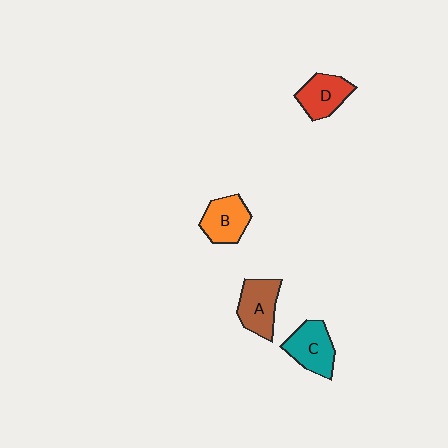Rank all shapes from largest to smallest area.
From largest to smallest: C (teal), A (brown), D (red), B (orange).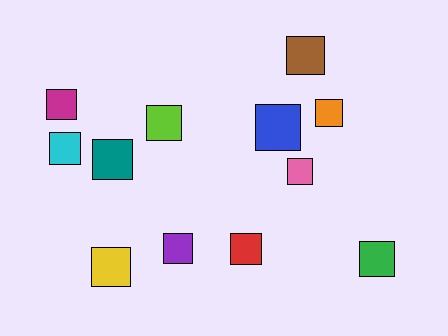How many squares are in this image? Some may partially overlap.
There are 12 squares.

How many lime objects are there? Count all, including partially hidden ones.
There is 1 lime object.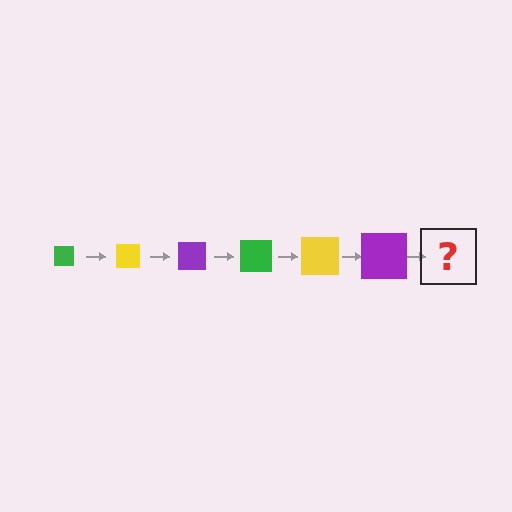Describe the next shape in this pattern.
It should be a green square, larger than the previous one.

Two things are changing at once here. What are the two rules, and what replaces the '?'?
The two rules are that the square grows larger each step and the color cycles through green, yellow, and purple. The '?' should be a green square, larger than the previous one.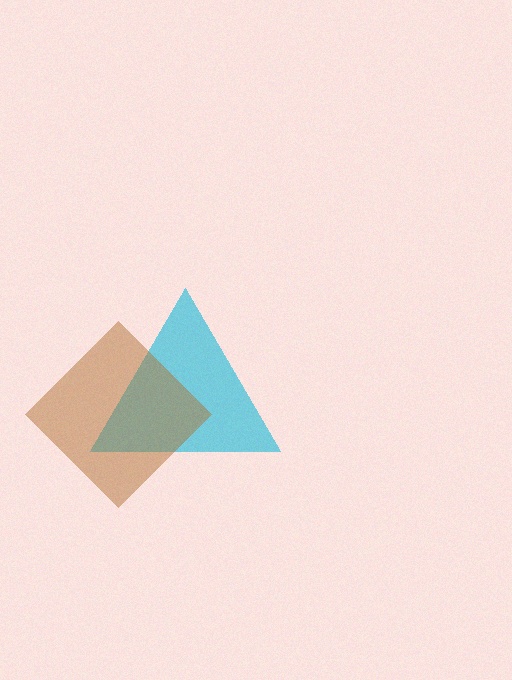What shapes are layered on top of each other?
The layered shapes are: a cyan triangle, a brown diamond.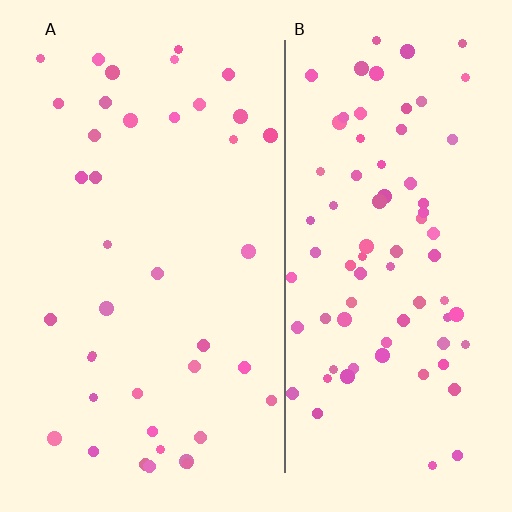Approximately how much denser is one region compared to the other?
Approximately 2.0× — region B over region A.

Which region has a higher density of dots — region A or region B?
B (the right).